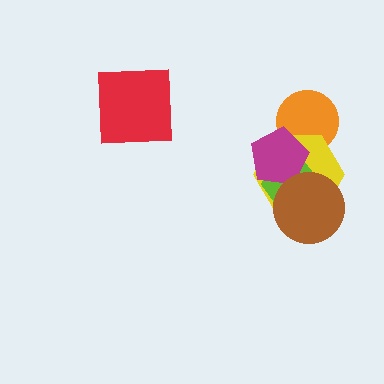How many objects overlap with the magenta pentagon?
4 objects overlap with the magenta pentagon.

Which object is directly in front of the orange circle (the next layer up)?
The yellow hexagon is directly in front of the orange circle.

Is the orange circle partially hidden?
Yes, it is partially covered by another shape.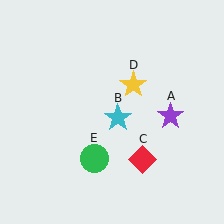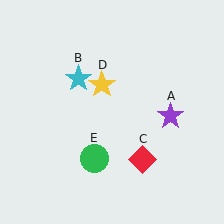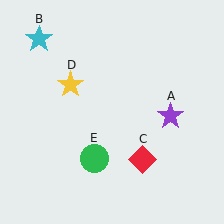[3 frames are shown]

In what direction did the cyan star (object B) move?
The cyan star (object B) moved up and to the left.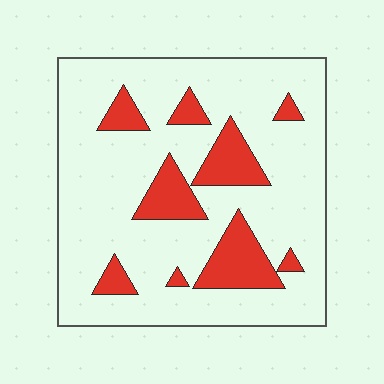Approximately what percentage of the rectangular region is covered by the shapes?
Approximately 20%.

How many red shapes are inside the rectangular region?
9.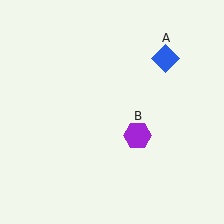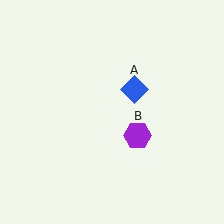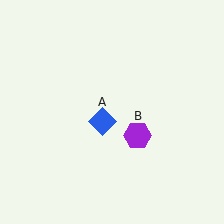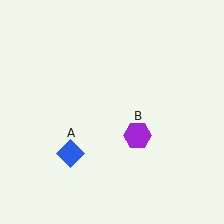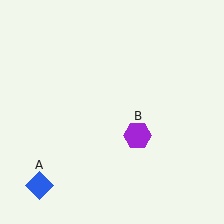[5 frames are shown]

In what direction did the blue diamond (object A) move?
The blue diamond (object A) moved down and to the left.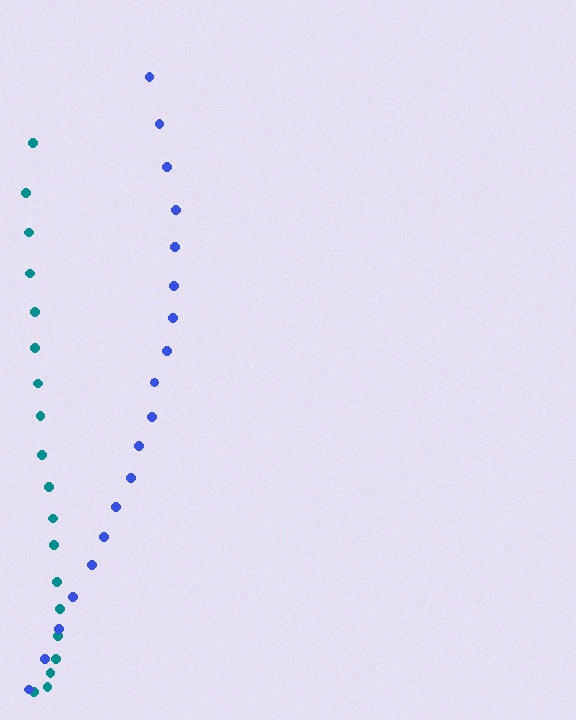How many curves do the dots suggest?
There are 2 distinct paths.